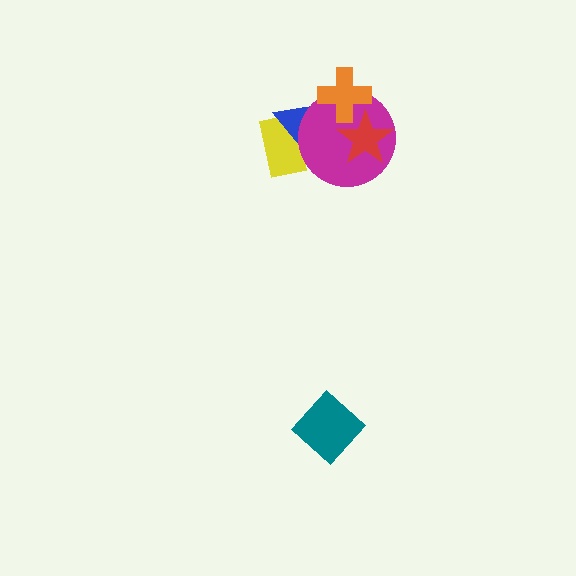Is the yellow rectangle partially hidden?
Yes, it is partially covered by another shape.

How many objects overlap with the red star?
3 objects overlap with the red star.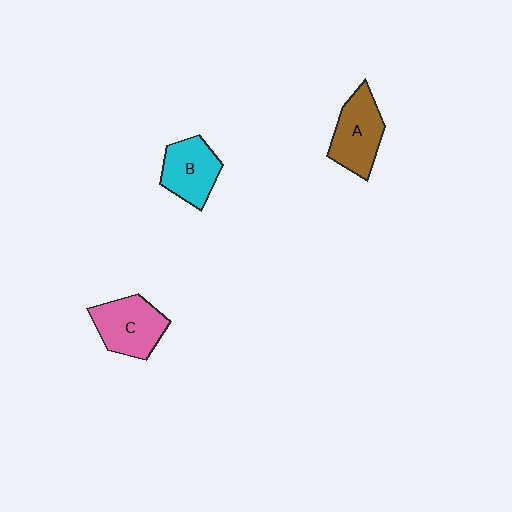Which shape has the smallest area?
Shape B (cyan).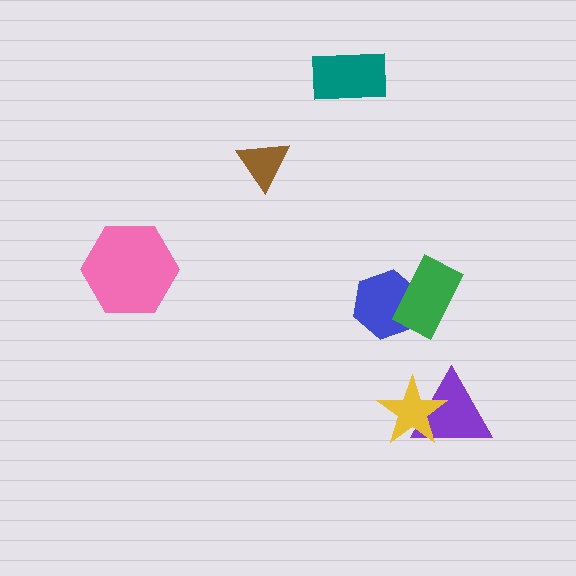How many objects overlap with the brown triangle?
0 objects overlap with the brown triangle.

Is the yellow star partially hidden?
No, no other shape covers it.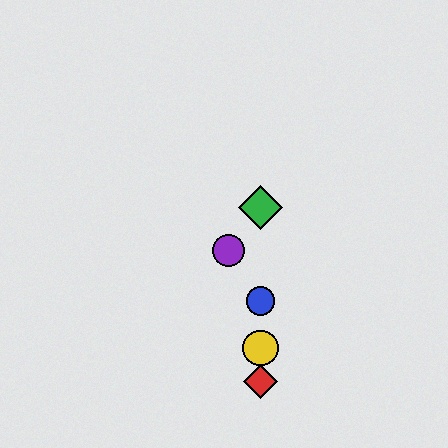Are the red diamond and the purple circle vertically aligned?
No, the red diamond is at x≈260 and the purple circle is at x≈228.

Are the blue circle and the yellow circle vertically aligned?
Yes, both are at x≈260.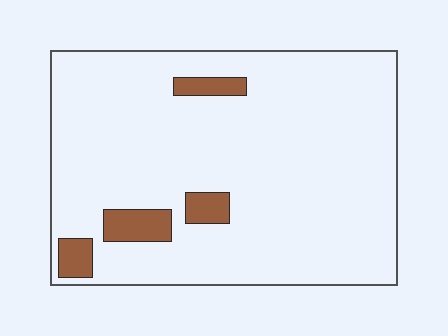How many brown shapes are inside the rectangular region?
4.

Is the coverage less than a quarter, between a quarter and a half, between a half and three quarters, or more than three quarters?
Less than a quarter.